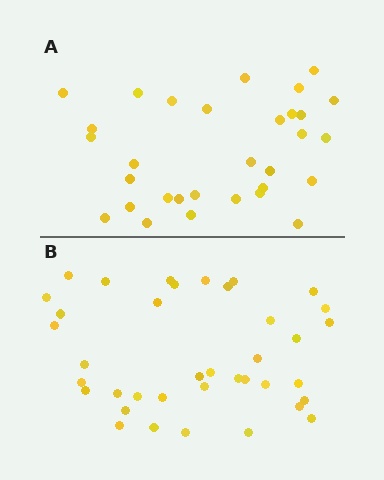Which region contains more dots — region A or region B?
Region B (the bottom region) has more dots.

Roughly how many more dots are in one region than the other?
Region B has roughly 8 or so more dots than region A.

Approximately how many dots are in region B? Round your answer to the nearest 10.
About 40 dots. (The exact count is 38, which rounds to 40.)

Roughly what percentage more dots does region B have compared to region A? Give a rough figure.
About 25% more.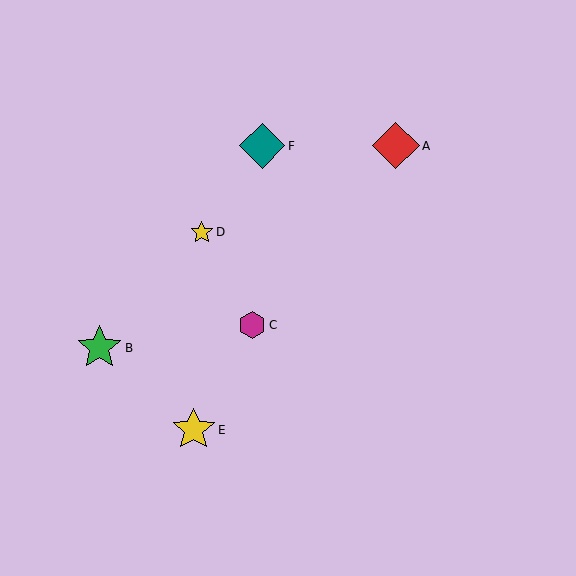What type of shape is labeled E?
Shape E is a yellow star.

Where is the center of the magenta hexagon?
The center of the magenta hexagon is at (252, 325).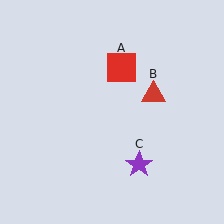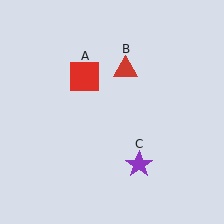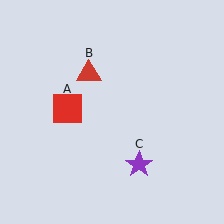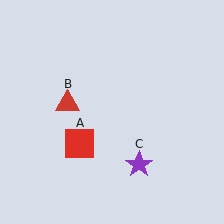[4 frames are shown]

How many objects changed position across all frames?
2 objects changed position: red square (object A), red triangle (object B).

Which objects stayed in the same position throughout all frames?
Purple star (object C) remained stationary.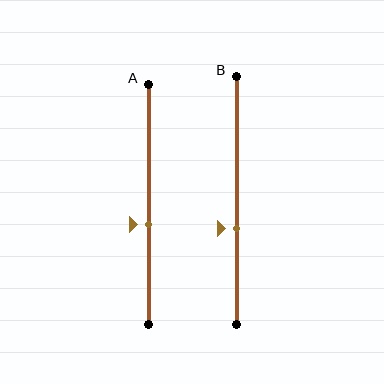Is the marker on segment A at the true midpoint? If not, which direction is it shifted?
No, the marker on segment A is shifted downward by about 8% of the segment length.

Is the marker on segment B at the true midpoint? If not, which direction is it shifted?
No, the marker on segment B is shifted downward by about 11% of the segment length.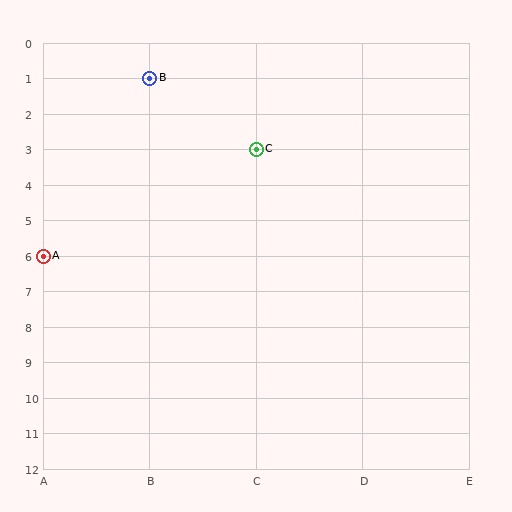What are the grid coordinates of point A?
Point A is at grid coordinates (A, 6).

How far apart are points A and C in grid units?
Points A and C are 2 columns and 3 rows apart (about 3.6 grid units diagonally).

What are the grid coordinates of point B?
Point B is at grid coordinates (B, 1).